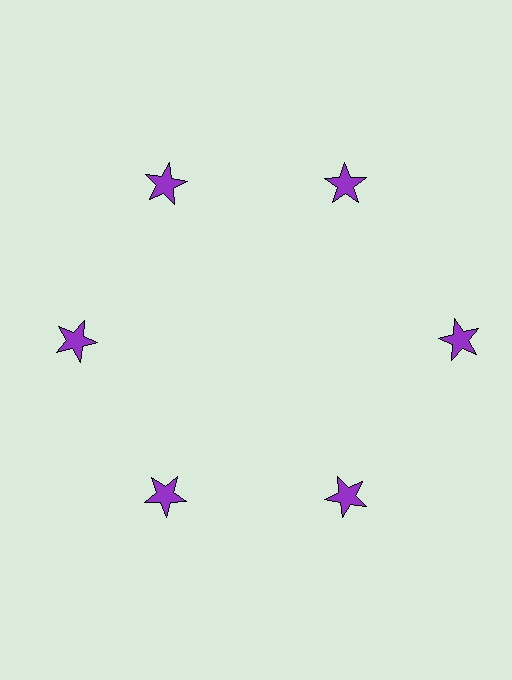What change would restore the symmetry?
The symmetry would be restored by moving it inward, back onto the ring so that all 6 stars sit at equal angles and equal distance from the center.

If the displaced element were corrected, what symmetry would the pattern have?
It would have 6-fold rotational symmetry — the pattern would map onto itself every 60 degrees.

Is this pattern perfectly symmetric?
No. The 6 purple stars are arranged in a ring, but one element near the 3 o'clock position is pushed outward from the center, breaking the 6-fold rotational symmetry.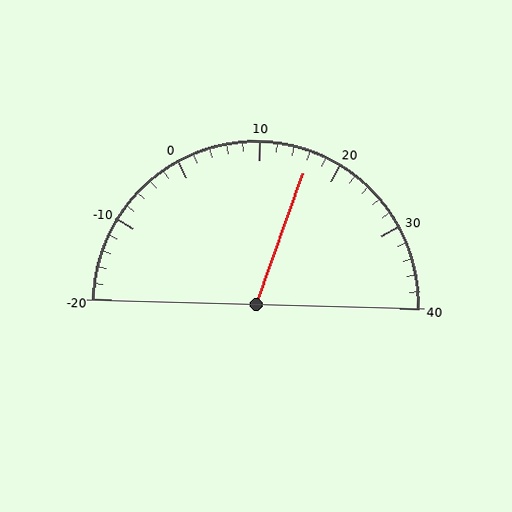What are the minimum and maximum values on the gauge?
The gauge ranges from -20 to 40.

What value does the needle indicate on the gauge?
The needle indicates approximately 16.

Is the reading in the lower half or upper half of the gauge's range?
The reading is in the upper half of the range (-20 to 40).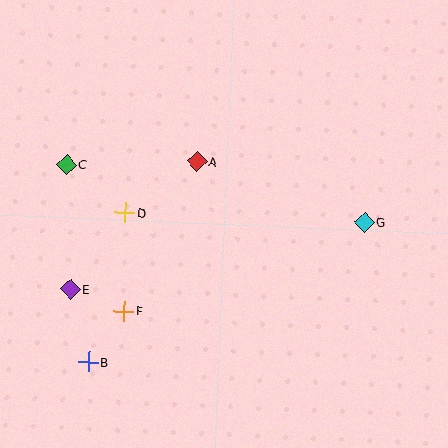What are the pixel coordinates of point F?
Point F is at (124, 311).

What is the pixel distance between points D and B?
The distance between D and B is 154 pixels.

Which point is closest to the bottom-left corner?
Point B is closest to the bottom-left corner.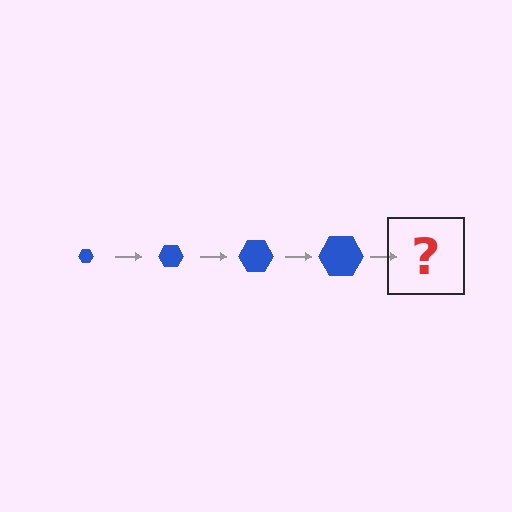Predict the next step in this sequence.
The next step is a blue hexagon, larger than the previous one.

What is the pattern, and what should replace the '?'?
The pattern is that the hexagon gets progressively larger each step. The '?' should be a blue hexagon, larger than the previous one.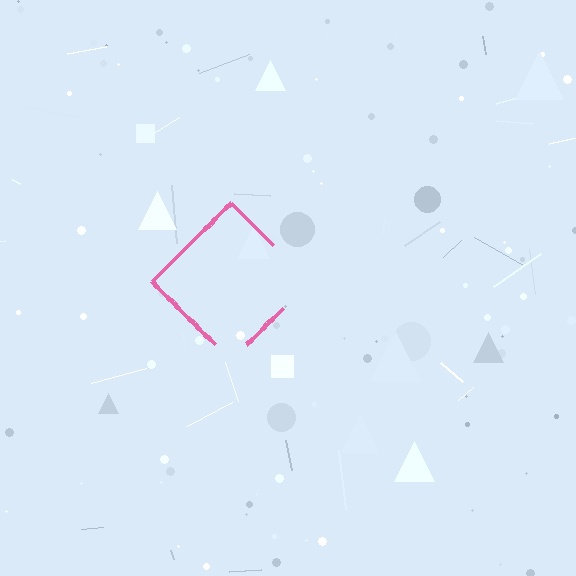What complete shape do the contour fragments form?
The contour fragments form a diamond.